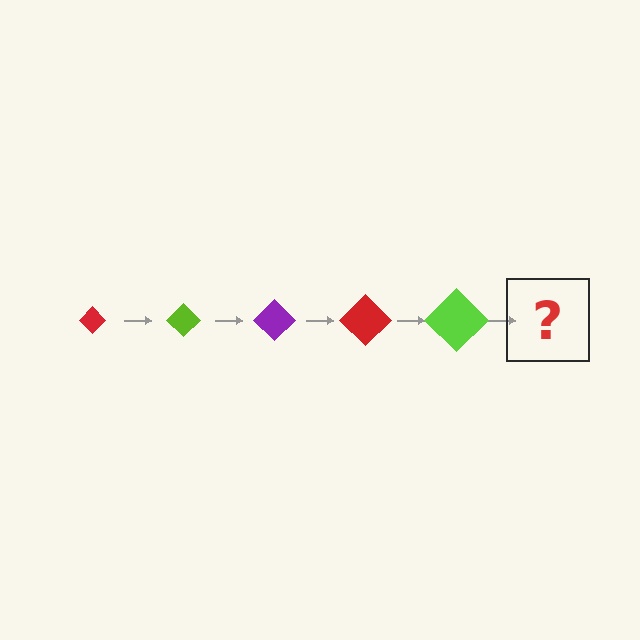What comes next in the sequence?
The next element should be a purple diamond, larger than the previous one.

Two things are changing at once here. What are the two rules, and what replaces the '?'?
The two rules are that the diamond grows larger each step and the color cycles through red, lime, and purple. The '?' should be a purple diamond, larger than the previous one.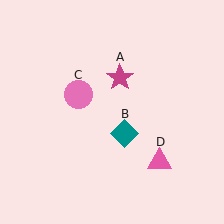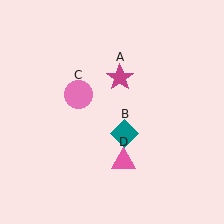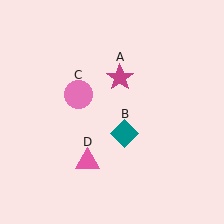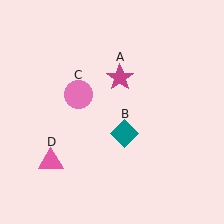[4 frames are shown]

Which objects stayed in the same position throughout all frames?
Magenta star (object A) and teal diamond (object B) and pink circle (object C) remained stationary.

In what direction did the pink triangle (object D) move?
The pink triangle (object D) moved left.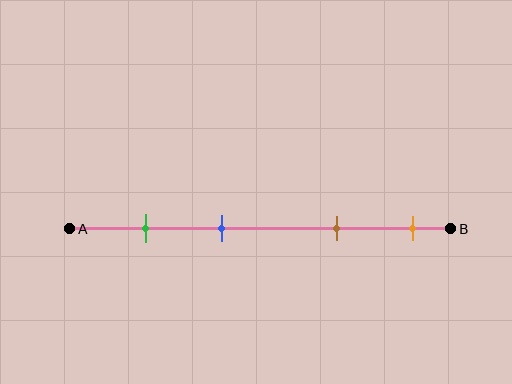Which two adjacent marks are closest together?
The green and blue marks are the closest adjacent pair.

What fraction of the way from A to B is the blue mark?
The blue mark is approximately 40% (0.4) of the way from A to B.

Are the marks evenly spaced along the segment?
No, the marks are not evenly spaced.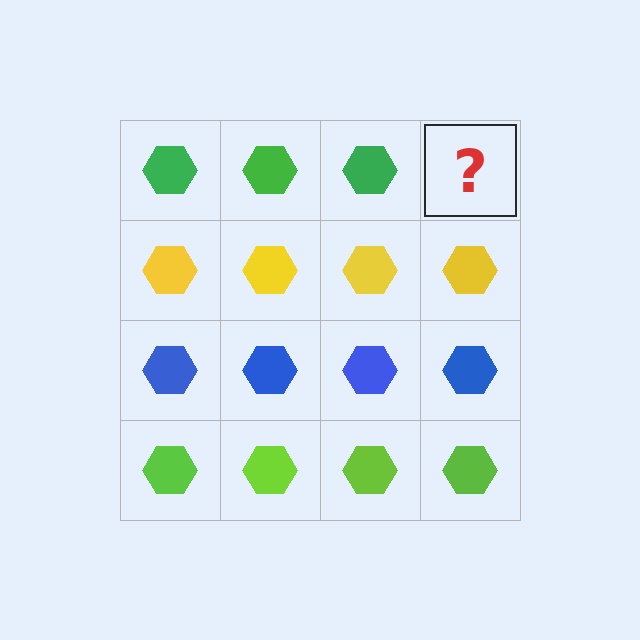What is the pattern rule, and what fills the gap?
The rule is that each row has a consistent color. The gap should be filled with a green hexagon.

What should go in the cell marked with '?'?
The missing cell should contain a green hexagon.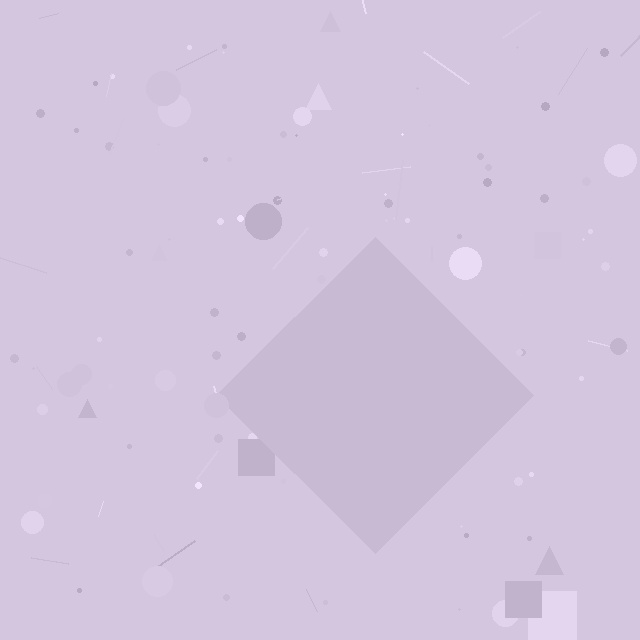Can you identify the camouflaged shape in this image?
The camouflaged shape is a diamond.